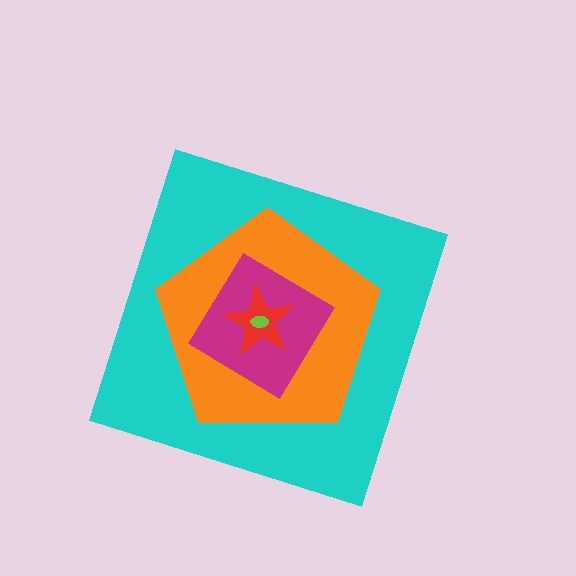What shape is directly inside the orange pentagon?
The magenta diamond.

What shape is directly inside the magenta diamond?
The red star.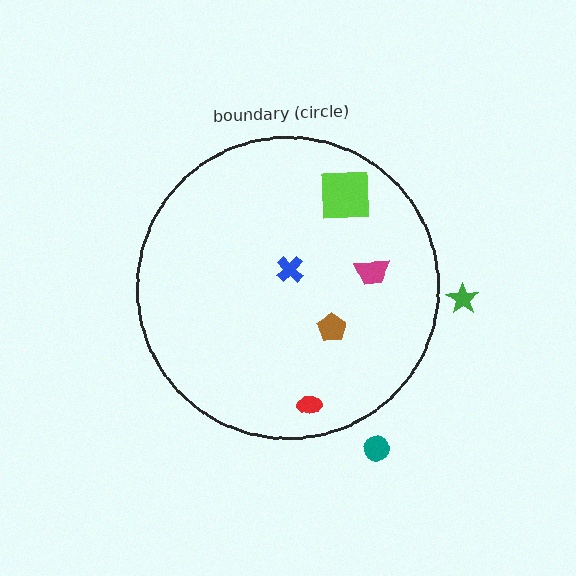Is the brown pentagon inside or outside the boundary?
Inside.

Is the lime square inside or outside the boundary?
Inside.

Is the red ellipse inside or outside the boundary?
Inside.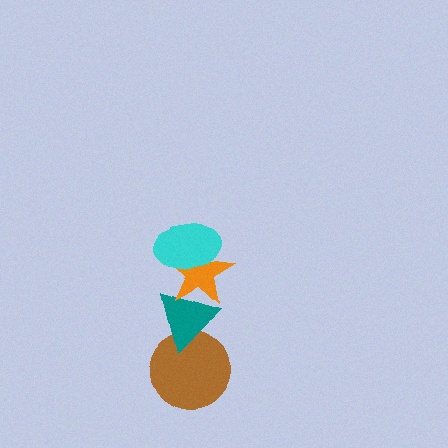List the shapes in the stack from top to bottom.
From top to bottom: the cyan ellipse, the orange star, the teal triangle, the brown circle.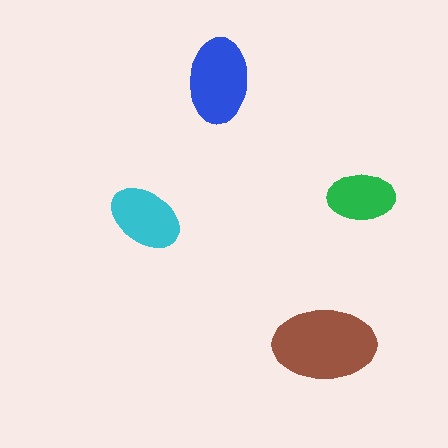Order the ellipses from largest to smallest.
the brown one, the blue one, the cyan one, the green one.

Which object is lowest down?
The brown ellipse is bottommost.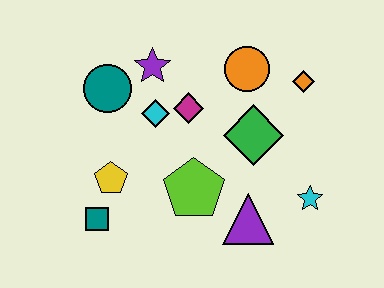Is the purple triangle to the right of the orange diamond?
No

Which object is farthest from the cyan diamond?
The cyan star is farthest from the cyan diamond.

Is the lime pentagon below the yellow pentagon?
Yes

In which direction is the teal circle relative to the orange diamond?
The teal circle is to the left of the orange diamond.